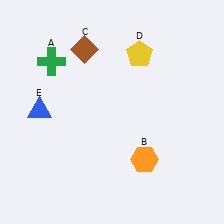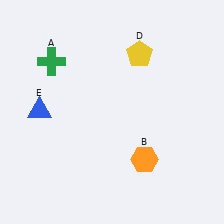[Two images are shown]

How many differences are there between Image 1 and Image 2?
There is 1 difference between the two images.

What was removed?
The brown diamond (C) was removed in Image 2.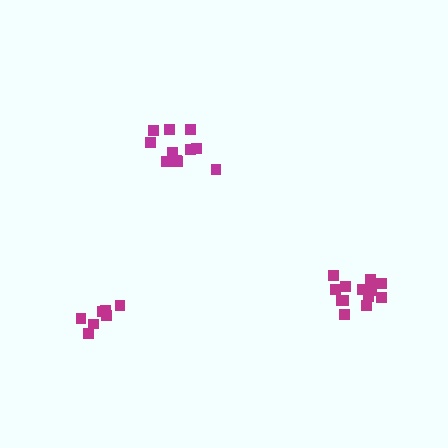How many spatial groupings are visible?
There are 3 spatial groupings.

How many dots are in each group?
Group 1: 11 dots, Group 2: 13 dots, Group 3: 7 dots (31 total).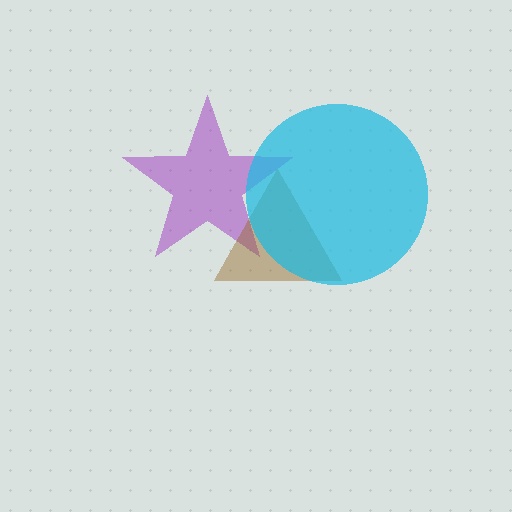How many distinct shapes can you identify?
There are 3 distinct shapes: a purple star, a brown triangle, a cyan circle.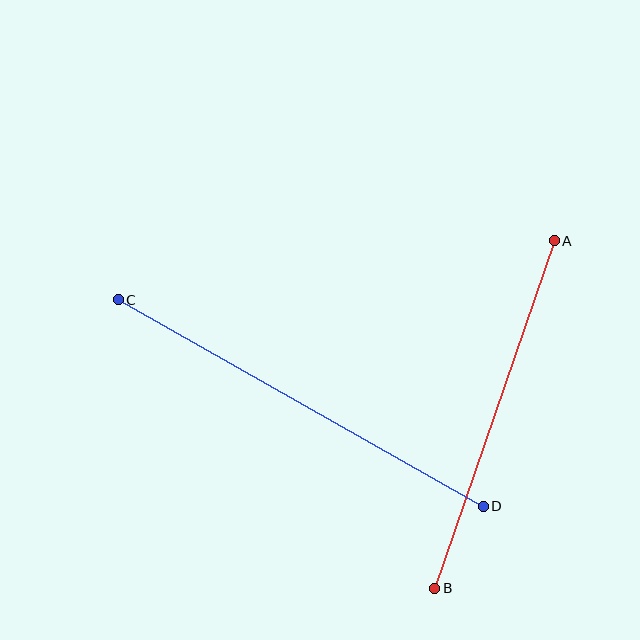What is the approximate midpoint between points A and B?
The midpoint is at approximately (494, 414) pixels.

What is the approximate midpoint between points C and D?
The midpoint is at approximately (301, 403) pixels.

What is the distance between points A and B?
The distance is approximately 368 pixels.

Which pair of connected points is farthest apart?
Points C and D are farthest apart.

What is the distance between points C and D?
The distance is approximately 420 pixels.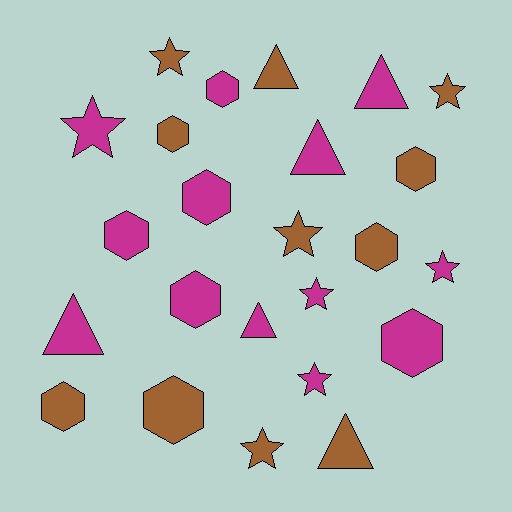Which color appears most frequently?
Magenta, with 13 objects.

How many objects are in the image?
There are 24 objects.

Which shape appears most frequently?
Hexagon, with 10 objects.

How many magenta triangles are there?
There are 4 magenta triangles.